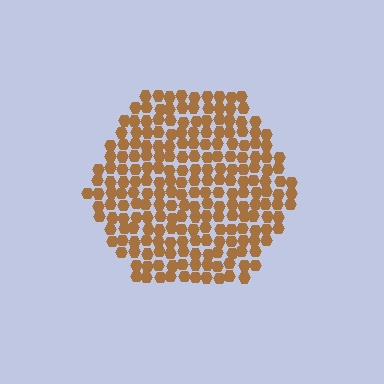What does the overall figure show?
The overall figure shows a hexagon.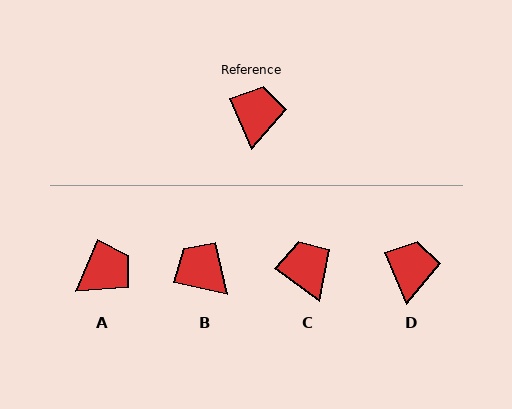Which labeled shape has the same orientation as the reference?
D.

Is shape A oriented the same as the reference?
No, it is off by about 45 degrees.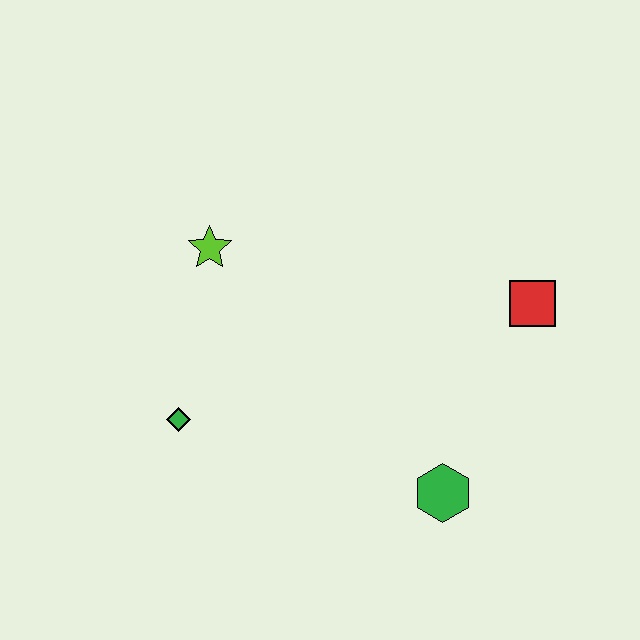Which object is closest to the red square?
The green hexagon is closest to the red square.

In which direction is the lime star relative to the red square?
The lime star is to the left of the red square.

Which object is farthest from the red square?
The green diamond is farthest from the red square.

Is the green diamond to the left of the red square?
Yes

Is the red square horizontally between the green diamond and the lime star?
No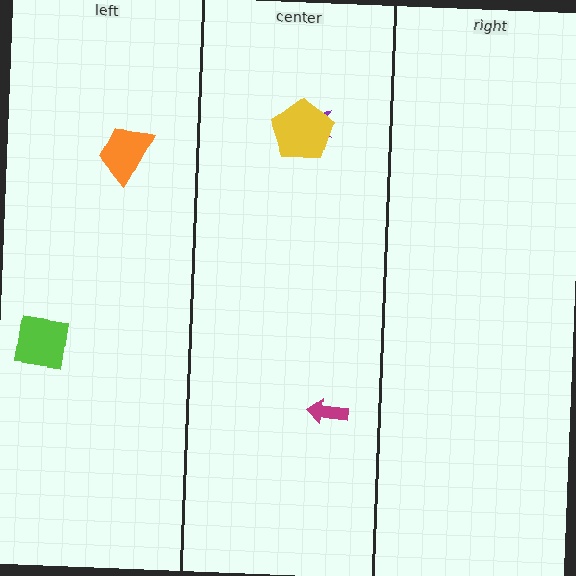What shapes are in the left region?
The lime square, the orange trapezoid.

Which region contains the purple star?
The center region.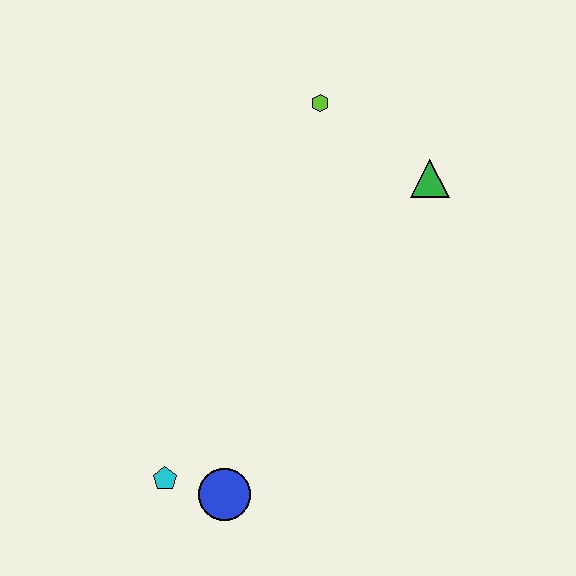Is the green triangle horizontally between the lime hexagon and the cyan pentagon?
No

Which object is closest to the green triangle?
The lime hexagon is closest to the green triangle.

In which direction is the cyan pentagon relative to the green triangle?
The cyan pentagon is below the green triangle.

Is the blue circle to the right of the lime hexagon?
No